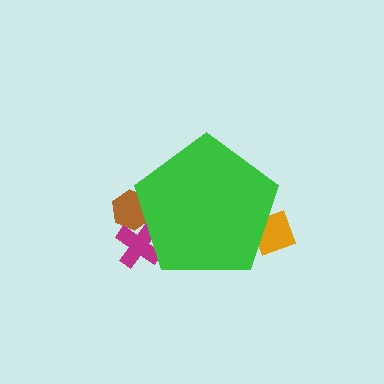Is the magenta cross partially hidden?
Yes, the magenta cross is partially hidden behind the green pentagon.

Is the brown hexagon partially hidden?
Yes, the brown hexagon is partially hidden behind the green pentagon.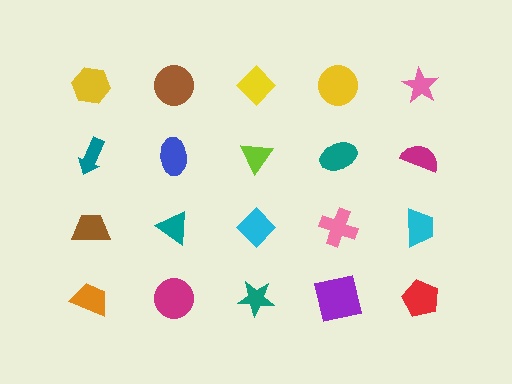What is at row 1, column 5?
A pink star.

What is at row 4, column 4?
A purple square.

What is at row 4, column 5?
A red pentagon.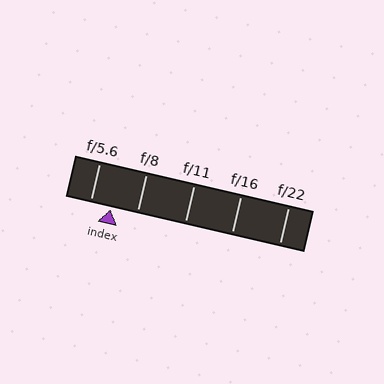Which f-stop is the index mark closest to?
The index mark is closest to f/5.6.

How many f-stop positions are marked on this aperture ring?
There are 5 f-stop positions marked.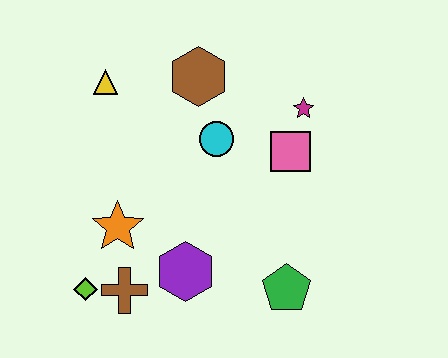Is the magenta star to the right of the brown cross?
Yes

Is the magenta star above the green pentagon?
Yes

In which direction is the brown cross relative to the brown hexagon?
The brown cross is below the brown hexagon.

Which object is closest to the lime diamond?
The brown cross is closest to the lime diamond.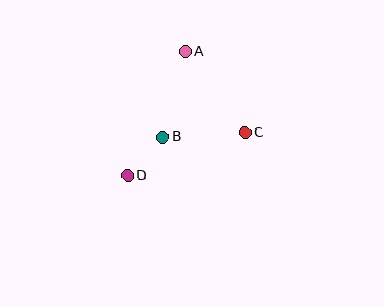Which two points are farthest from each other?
Points A and D are farthest from each other.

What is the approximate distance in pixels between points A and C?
The distance between A and C is approximately 101 pixels.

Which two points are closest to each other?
Points B and D are closest to each other.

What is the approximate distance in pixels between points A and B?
The distance between A and B is approximately 88 pixels.